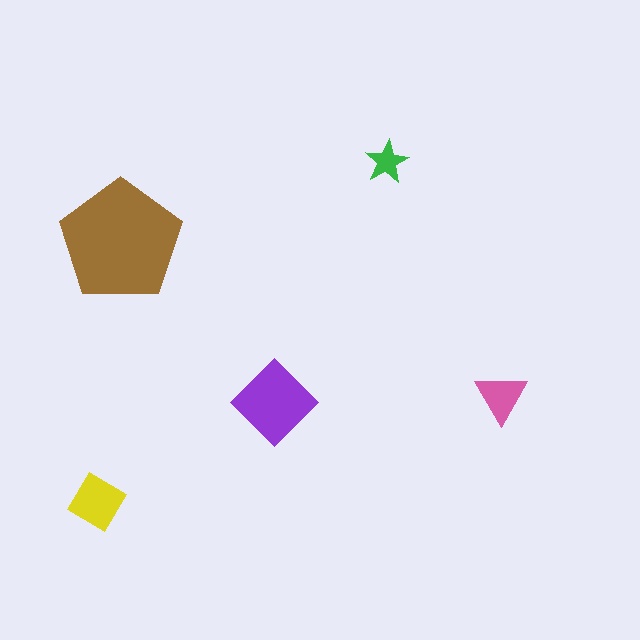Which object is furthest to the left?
The yellow diamond is leftmost.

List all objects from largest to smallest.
The brown pentagon, the purple diamond, the yellow diamond, the pink triangle, the green star.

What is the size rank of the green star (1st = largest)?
5th.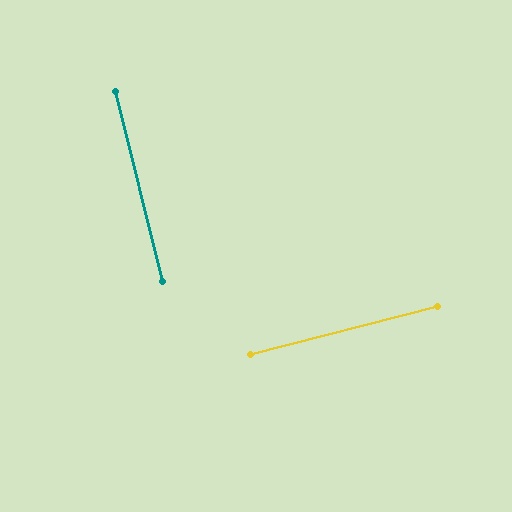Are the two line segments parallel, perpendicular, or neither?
Perpendicular — they meet at approximately 89°.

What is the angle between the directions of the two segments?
Approximately 89 degrees.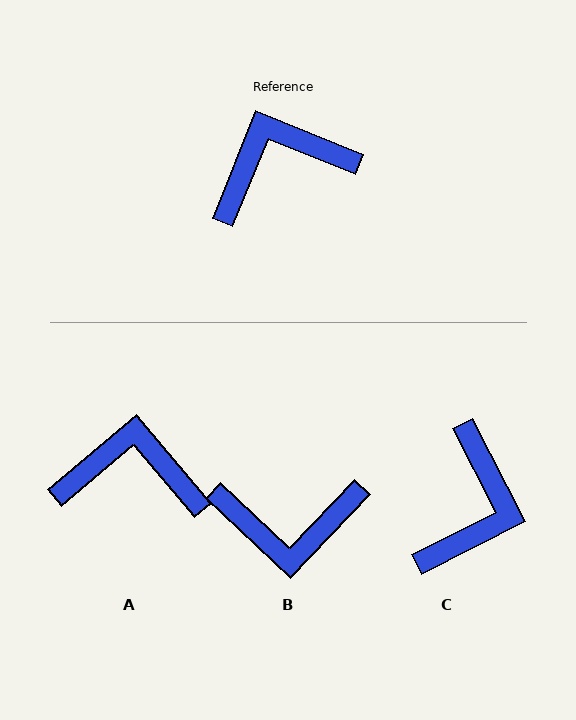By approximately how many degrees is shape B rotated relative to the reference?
Approximately 158 degrees counter-clockwise.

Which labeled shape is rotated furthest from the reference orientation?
B, about 158 degrees away.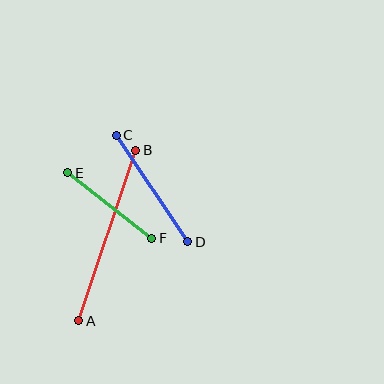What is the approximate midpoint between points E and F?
The midpoint is at approximately (110, 205) pixels.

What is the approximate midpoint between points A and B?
The midpoint is at approximately (107, 236) pixels.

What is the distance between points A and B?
The distance is approximately 180 pixels.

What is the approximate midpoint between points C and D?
The midpoint is at approximately (152, 188) pixels.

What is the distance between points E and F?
The distance is approximately 107 pixels.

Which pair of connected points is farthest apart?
Points A and B are farthest apart.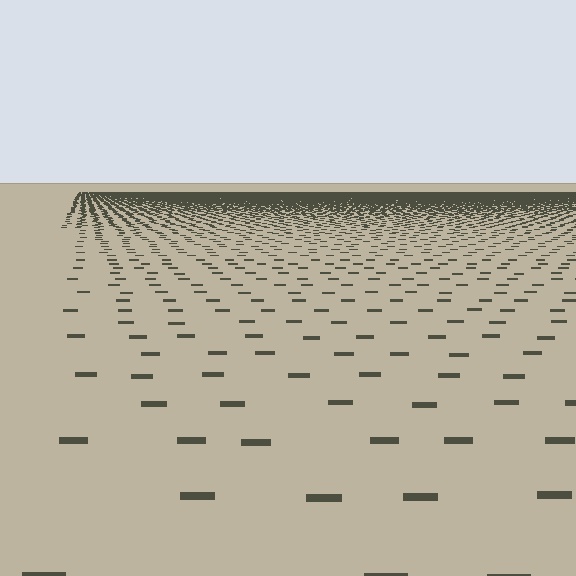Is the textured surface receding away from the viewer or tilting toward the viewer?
The surface is receding away from the viewer. Texture elements get smaller and denser toward the top.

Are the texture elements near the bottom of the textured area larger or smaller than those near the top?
Larger. Near the bottom, elements are closer to the viewer and appear at a bigger on-screen size.